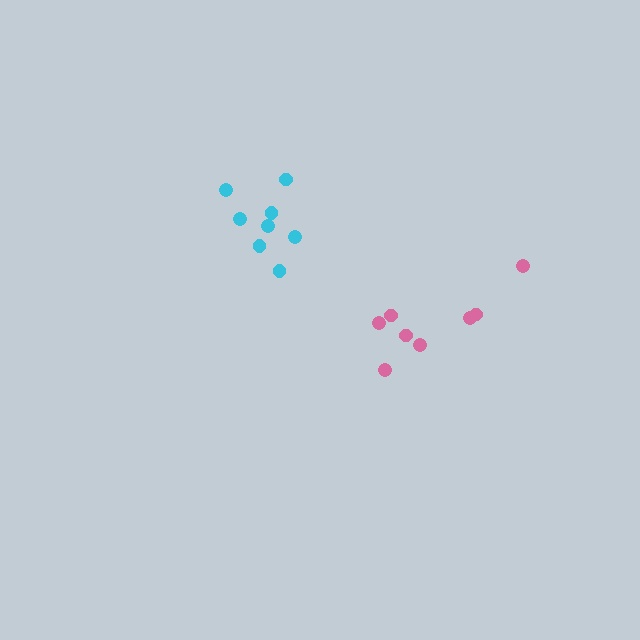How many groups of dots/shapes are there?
There are 2 groups.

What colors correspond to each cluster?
The clusters are colored: pink, cyan.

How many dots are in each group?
Group 1: 8 dots, Group 2: 8 dots (16 total).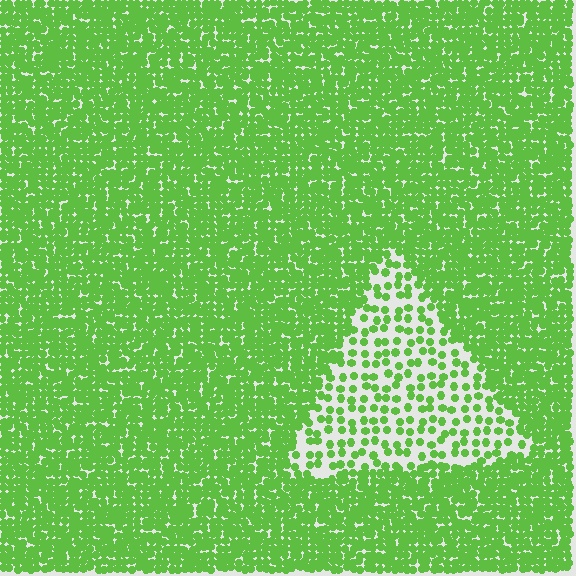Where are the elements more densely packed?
The elements are more densely packed outside the triangle boundary.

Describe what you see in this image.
The image contains small lime elements arranged at two different densities. A triangle-shaped region is visible where the elements are less densely packed than the surrounding area.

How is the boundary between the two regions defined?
The boundary is defined by a change in element density (approximately 2.8x ratio). All elements are the same color, size, and shape.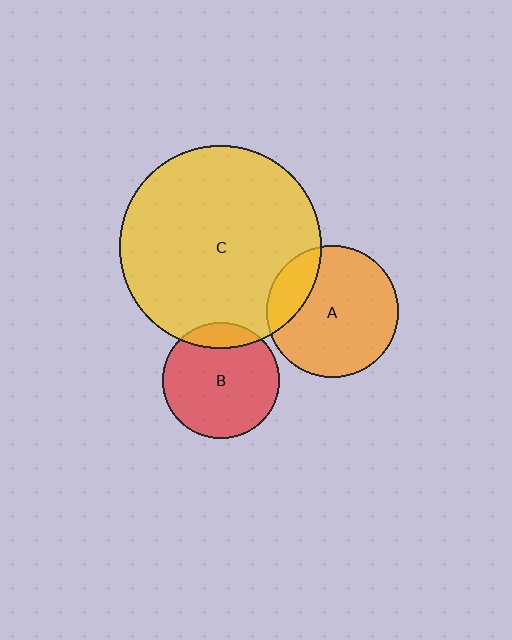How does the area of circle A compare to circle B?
Approximately 1.3 times.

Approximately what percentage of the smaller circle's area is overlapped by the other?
Approximately 15%.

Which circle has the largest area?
Circle C (yellow).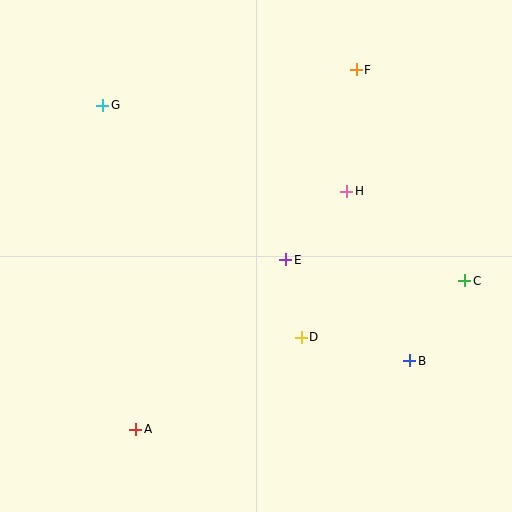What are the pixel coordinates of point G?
Point G is at (103, 105).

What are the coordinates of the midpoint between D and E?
The midpoint between D and E is at (293, 299).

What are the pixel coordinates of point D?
Point D is at (301, 337).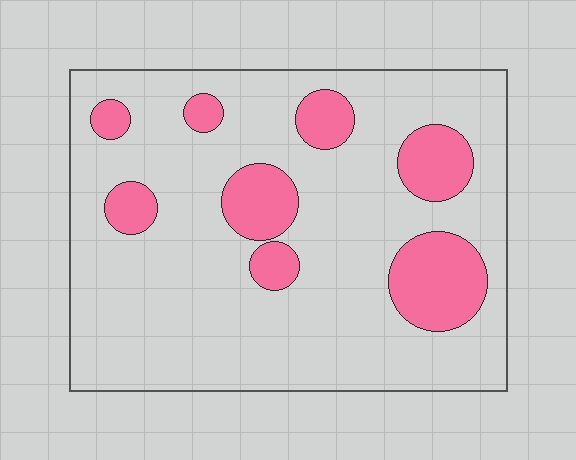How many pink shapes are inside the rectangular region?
8.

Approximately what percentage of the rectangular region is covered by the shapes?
Approximately 20%.